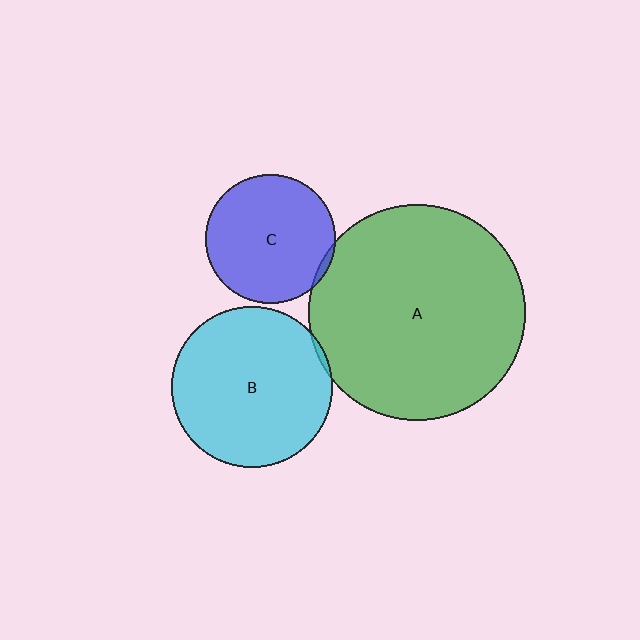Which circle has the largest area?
Circle A (green).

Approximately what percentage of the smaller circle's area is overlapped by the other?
Approximately 5%.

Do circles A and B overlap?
Yes.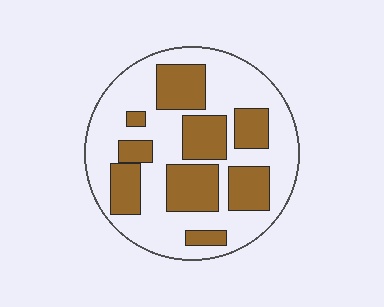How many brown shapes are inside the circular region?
9.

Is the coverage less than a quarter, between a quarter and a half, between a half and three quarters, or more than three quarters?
Between a quarter and a half.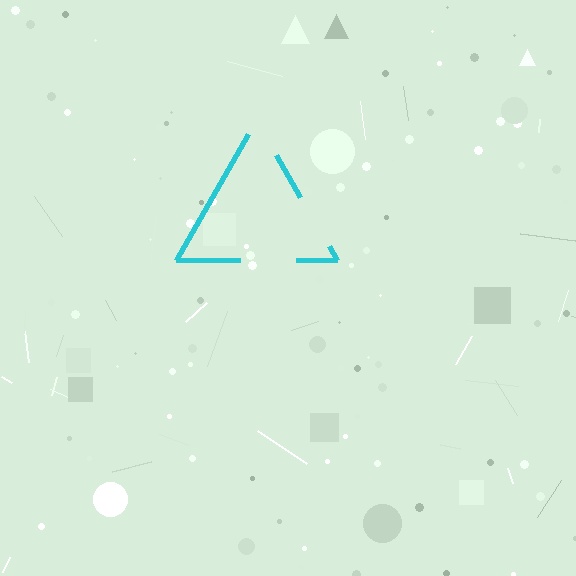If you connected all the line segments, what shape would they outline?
They would outline a triangle.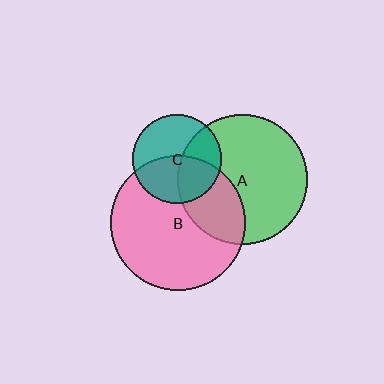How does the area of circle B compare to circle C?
Approximately 2.3 times.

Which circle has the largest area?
Circle B (pink).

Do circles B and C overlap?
Yes.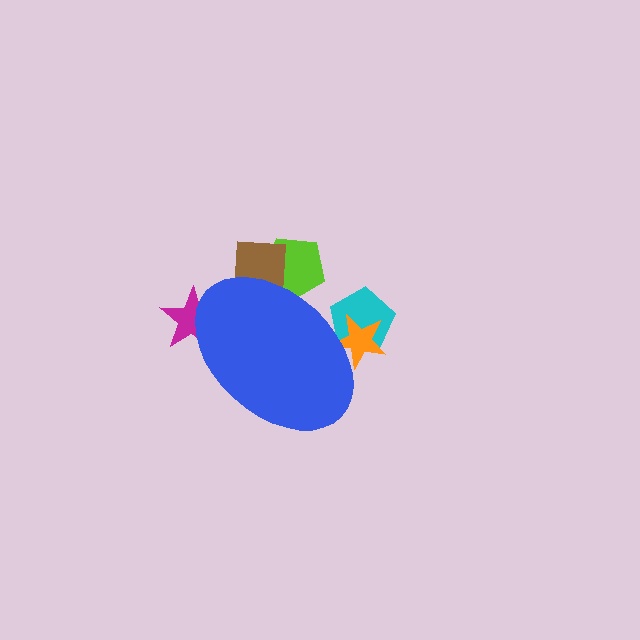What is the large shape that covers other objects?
A blue ellipse.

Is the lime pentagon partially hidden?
Yes, the lime pentagon is partially hidden behind the blue ellipse.